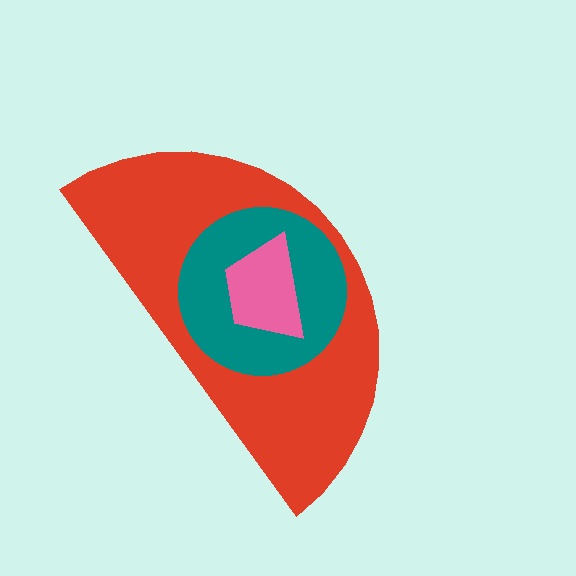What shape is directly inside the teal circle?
The pink trapezoid.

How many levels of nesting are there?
3.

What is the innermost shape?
The pink trapezoid.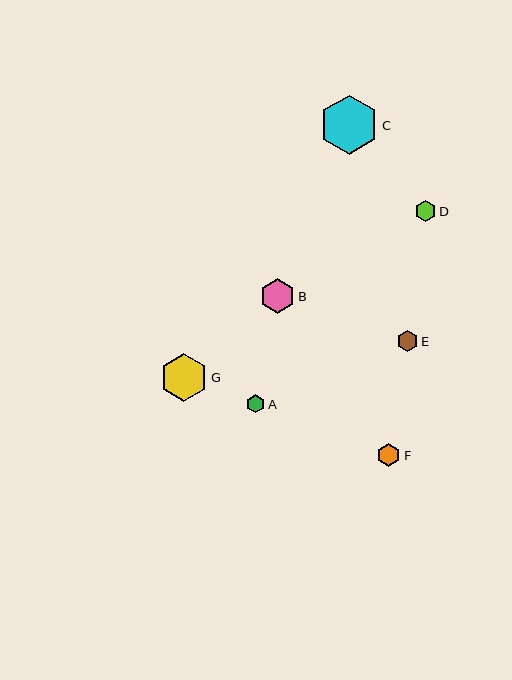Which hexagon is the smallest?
Hexagon A is the smallest with a size of approximately 18 pixels.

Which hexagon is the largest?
Hexagon C is the largest with a size of approximately 59 pixels.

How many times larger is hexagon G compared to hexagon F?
Hexagon G is approximately 2.0 times the size of hexagon F.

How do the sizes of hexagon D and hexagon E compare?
Hexagon D and hexagon E are approximately the same size.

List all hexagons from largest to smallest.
From largest to smallest: C, G, B, F, D, E, A.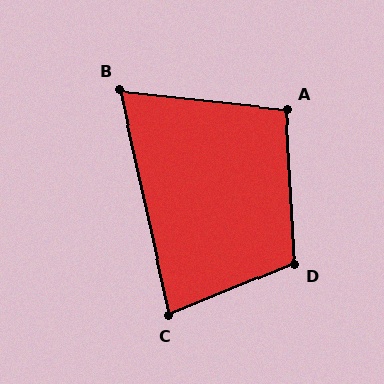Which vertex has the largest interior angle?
D, at approximately 109 degrees.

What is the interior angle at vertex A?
Approximately 100 degrees (obtuse).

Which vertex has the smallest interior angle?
B, at approximately 71 degrees.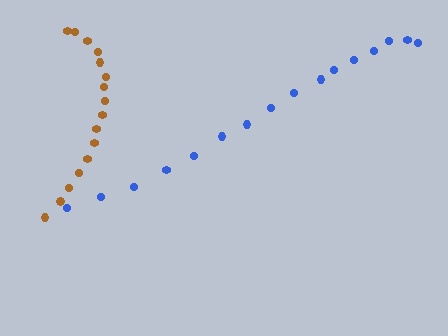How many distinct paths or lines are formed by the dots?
There are 2 distinct paths.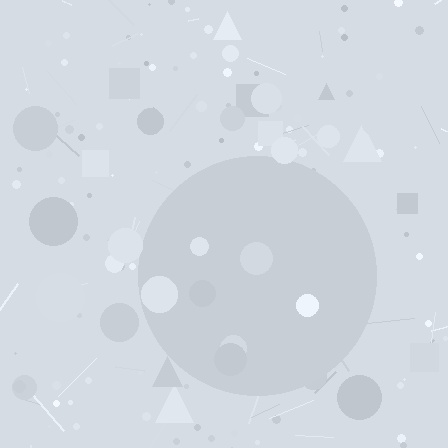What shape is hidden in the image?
A circle is hidden in the image.